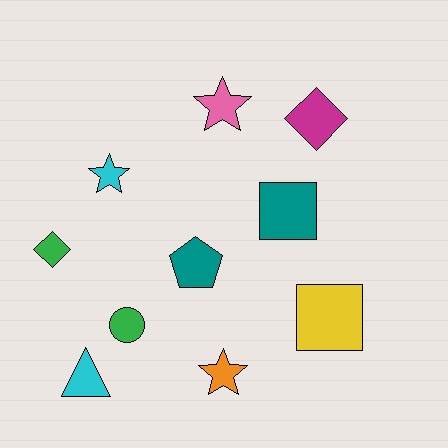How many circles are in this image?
There is 1 circle.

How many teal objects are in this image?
There are 2 teal objects.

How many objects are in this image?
There are 10 objects.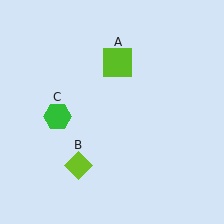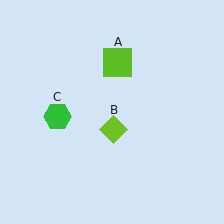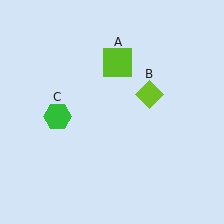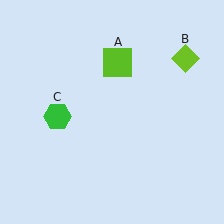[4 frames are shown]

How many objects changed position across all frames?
1 object changed position: lime diamond (object B).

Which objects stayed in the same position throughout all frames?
Lime square (object A) and green hexagon (object C) remained stationary.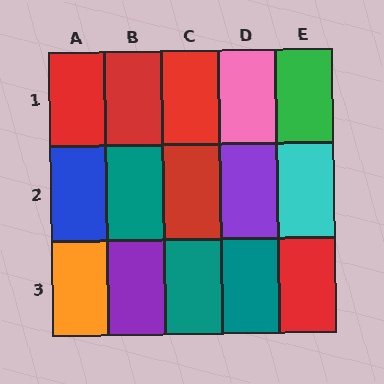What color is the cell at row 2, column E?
Cyan.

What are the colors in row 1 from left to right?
Red, red, red, pink, green.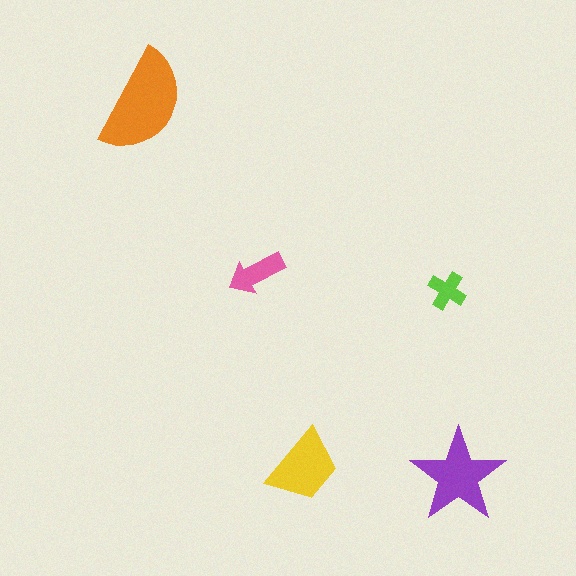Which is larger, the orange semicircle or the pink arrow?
The orange semicircle.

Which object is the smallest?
The lime cross.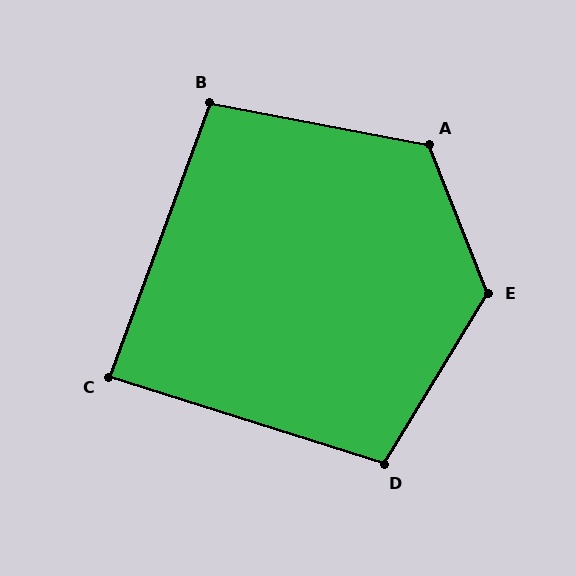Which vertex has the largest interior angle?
E, at approximately 127 degrees.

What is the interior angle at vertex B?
Approximately 99 degrees (obtuse).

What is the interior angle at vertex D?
Approximately 104 degrees (obtuse).